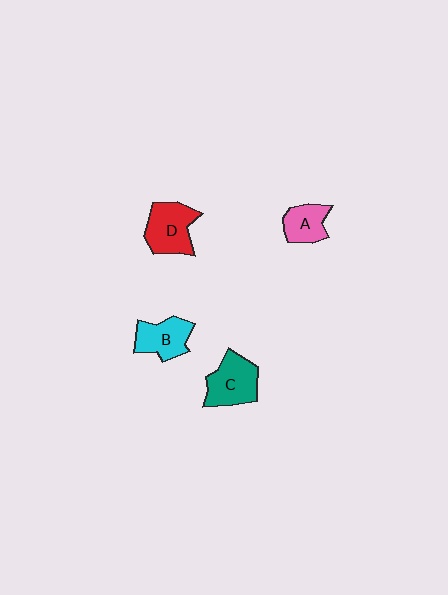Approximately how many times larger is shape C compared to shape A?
Approximately 1.5 times.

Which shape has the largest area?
Shape D (red).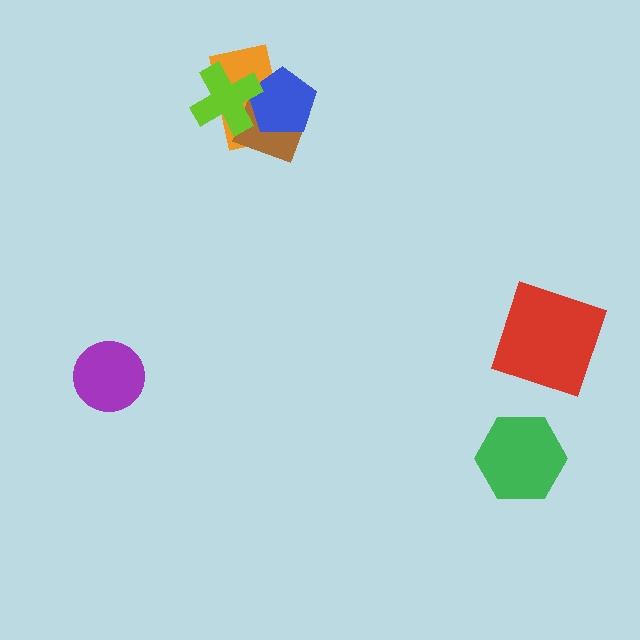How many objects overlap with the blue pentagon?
3 objects overlap with the blue pentagon.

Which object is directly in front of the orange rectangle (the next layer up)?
The brown square is directly in front of the orange rectangle.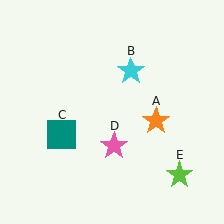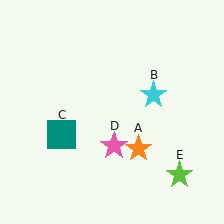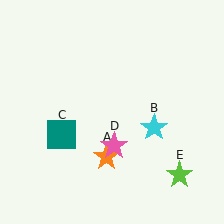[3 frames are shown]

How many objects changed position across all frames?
2 objects changed position: orange star (object A), cyan star (object B).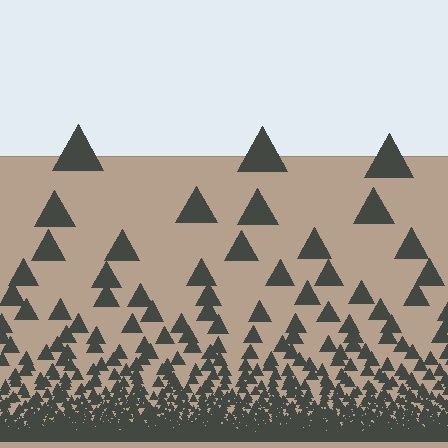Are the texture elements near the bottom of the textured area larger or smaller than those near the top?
Smaller. The gradient is inverted — elements near the bottom are smaller and denser.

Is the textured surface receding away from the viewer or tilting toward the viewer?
The surface appears to tilt toward the viewer. Texture elements get larger and sparser toward the top.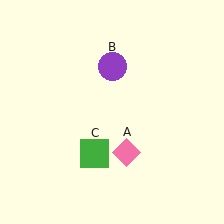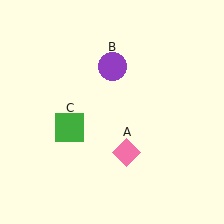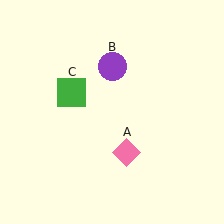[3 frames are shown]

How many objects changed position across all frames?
1 object changed position: green square (object C).